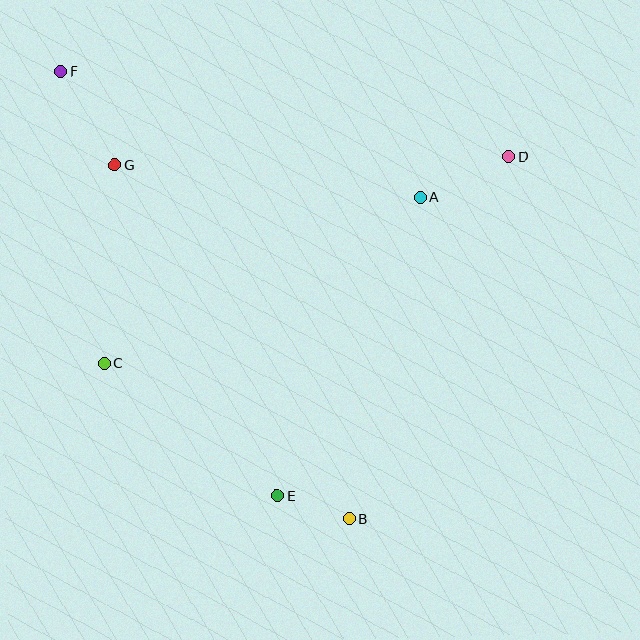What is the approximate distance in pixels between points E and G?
The distance between E and G is approximately 369 pixels.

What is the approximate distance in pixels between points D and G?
The distance between D and G is approximately 394 pixels.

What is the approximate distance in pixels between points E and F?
The distance between E and F is approximately 477 pixels.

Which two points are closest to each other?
Points B and E are closest to each other.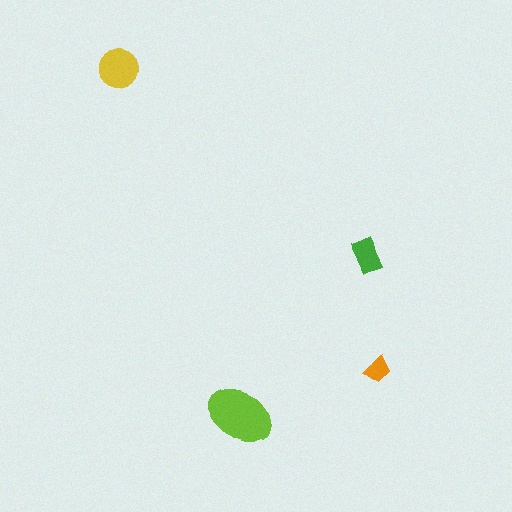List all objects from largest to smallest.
The lime ellipse, the yellow circle, the green rectangle, the orange trapezoid.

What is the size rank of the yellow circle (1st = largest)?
2nd.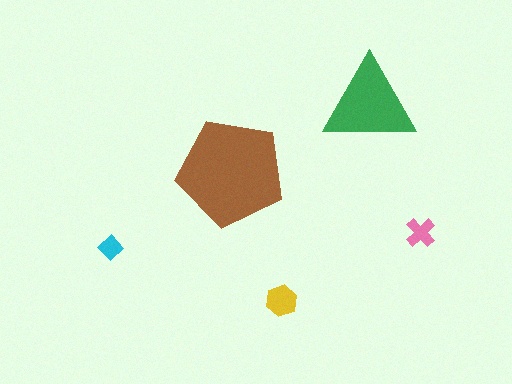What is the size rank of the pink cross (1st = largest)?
4th.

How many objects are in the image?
There are 5 objects in the image.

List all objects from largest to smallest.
The brown pentagon, the green triangle, the yellow hexagon, the pink cross, the cyan diamond.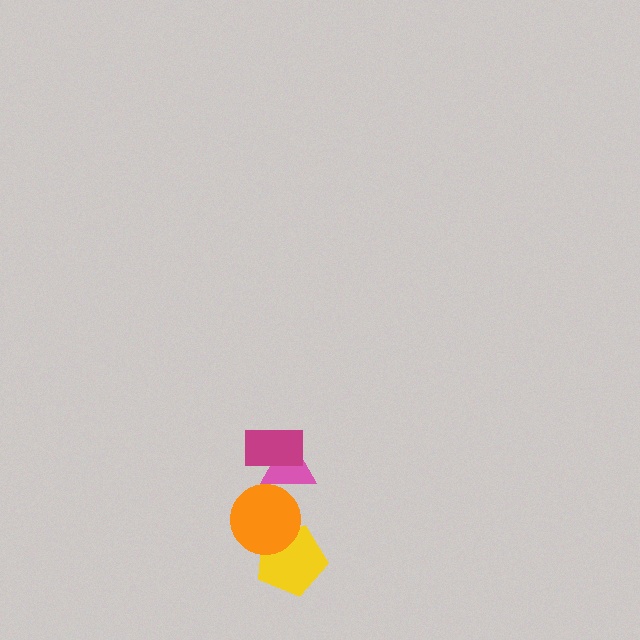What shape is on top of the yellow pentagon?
The orange circle is on top of the yellow pentagon.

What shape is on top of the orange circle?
The pink triangle is on top of the orange circle.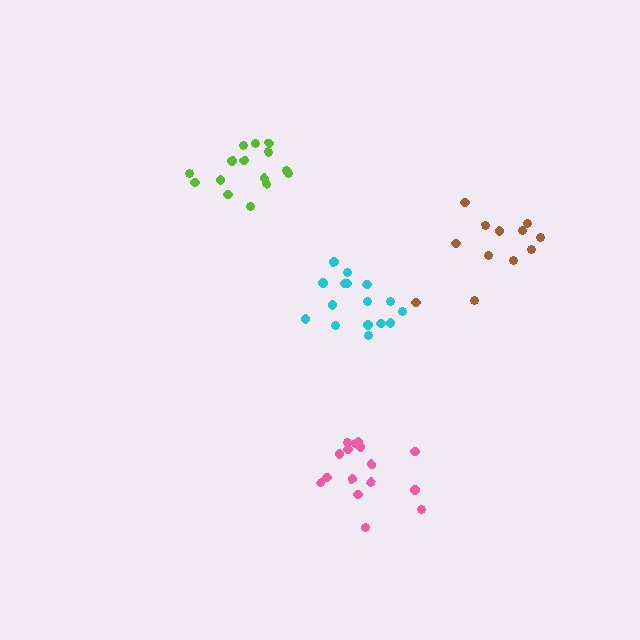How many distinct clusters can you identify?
There are 4 distinct clusters.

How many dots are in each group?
Group 1: 15 dots, Group 2: 12 dots, Group 3: 16 dots, Group 4: 16 dots (59 total).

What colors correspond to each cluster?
The clusters are colored: lime, brown, pink, cyan.